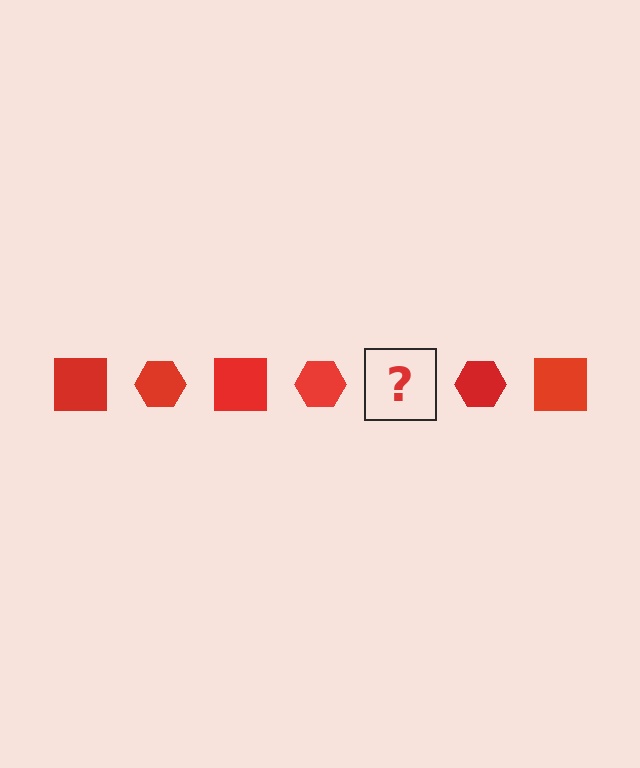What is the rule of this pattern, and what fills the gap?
The rule is that the pattern cycles through square, hexagon shapes in red. The gap should be filled with a red square.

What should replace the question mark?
The question mark should be replaced with a red square.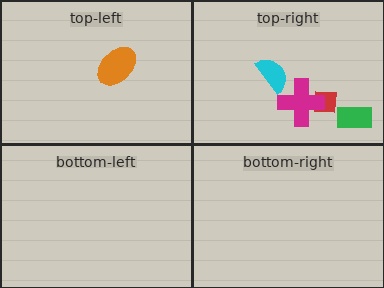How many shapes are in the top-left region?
1.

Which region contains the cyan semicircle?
The top-right region.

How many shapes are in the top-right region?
4.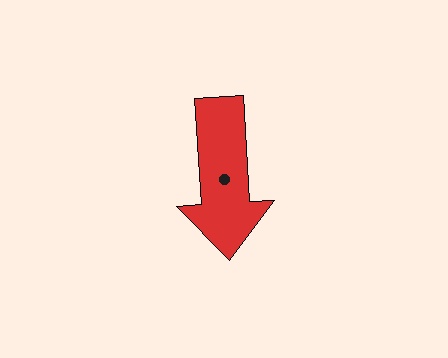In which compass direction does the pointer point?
South.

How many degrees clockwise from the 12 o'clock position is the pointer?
Approximately 176 degrees.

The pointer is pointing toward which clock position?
Roughly 6 o'clock.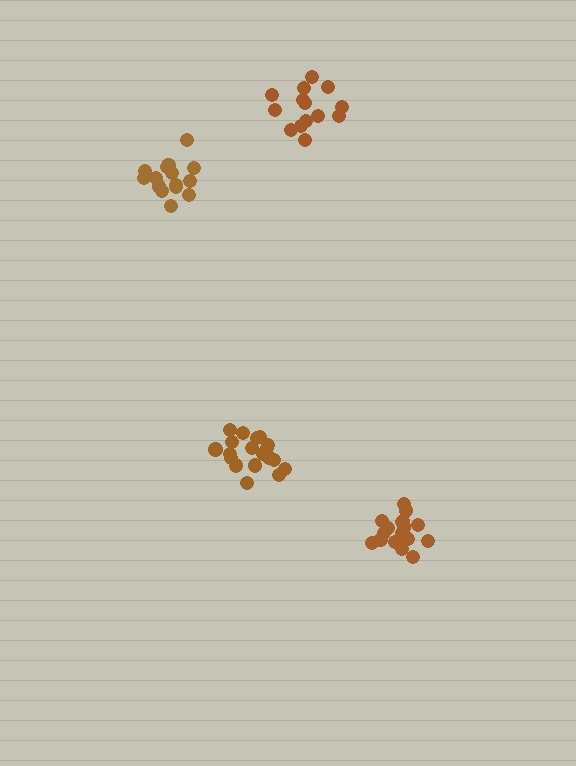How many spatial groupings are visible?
There are 4 spatial groupings.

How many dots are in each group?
Group 1: 19 dots, Group 2: 14 dots, Group 3: 15 dots, Group 4: 19 dots (67 total).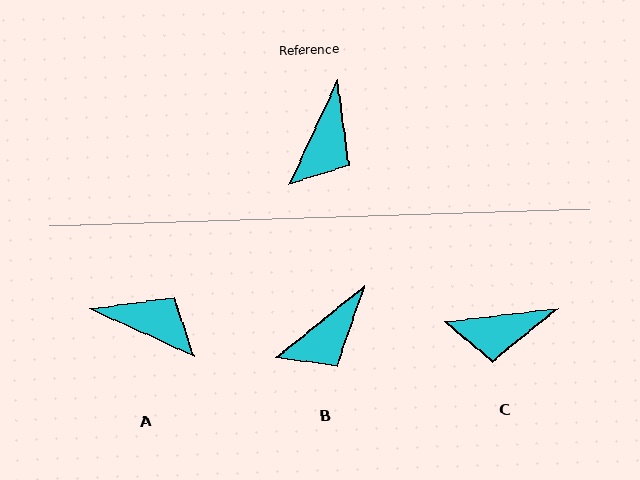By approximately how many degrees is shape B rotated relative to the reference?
Approximately 26 degrees clockwise.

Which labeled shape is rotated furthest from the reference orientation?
A, about 91 degrees away.